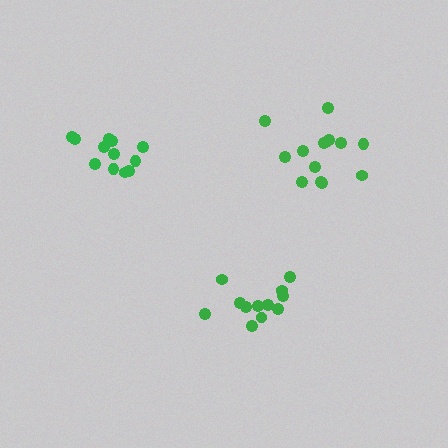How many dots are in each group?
Group 1: 12 dots, Group 2: 14 dots, Group 3: 12 dots (38 total).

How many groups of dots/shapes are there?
There are 3 groups.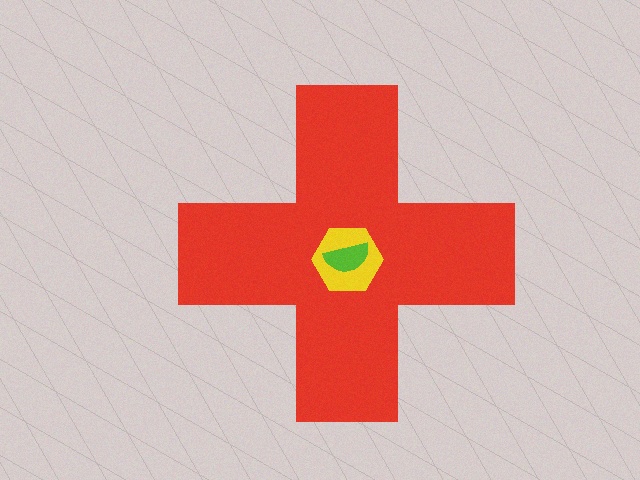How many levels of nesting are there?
3.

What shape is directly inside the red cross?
The yellow hexagon.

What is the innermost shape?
The lime semicircle.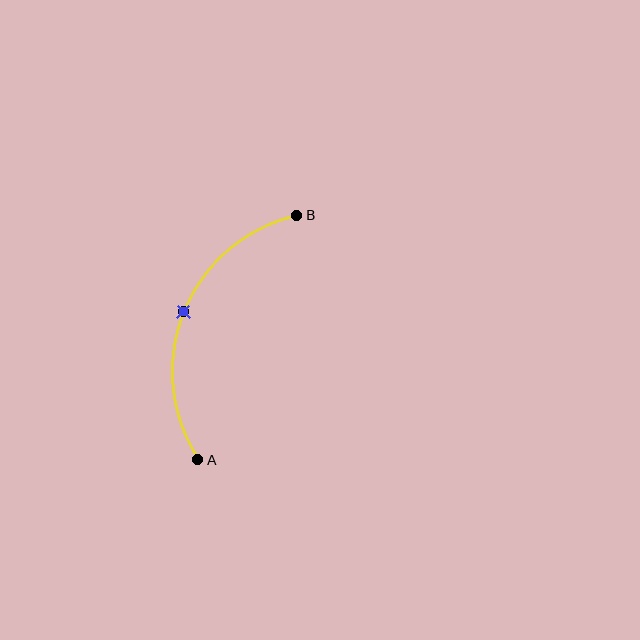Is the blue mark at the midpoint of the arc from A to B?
Yes. The blue mark lies on the arc at equal arc-length from both A and B — it is the arc midpoint.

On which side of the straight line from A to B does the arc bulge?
The arc bulges to the left of the straight line connecting A and B.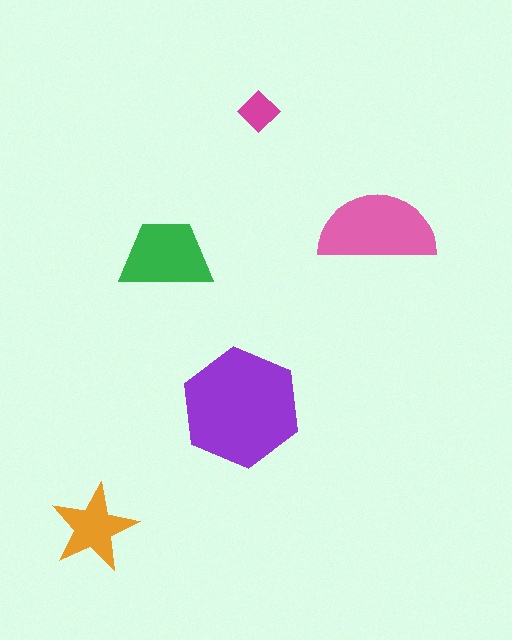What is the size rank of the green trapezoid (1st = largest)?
3rd.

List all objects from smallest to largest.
The magenta diamond, the orange star, the green trapezoid, the pink semicircle, the purple hexagon.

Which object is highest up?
The magenta diamond is topmost.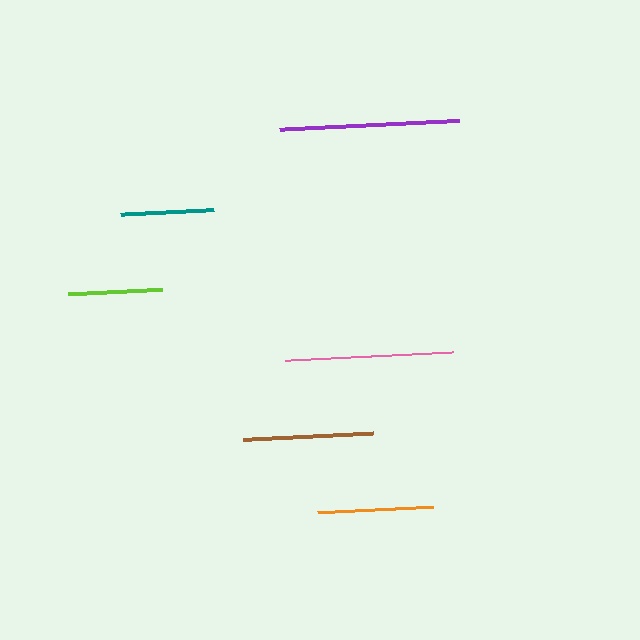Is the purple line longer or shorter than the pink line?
The purple line is longer than the pink line.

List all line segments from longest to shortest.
From longest to shortest: purple, pink, brown, orange, lime, teal.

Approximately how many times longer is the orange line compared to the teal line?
The orange line is approximately 1.2 times the length of the teal line.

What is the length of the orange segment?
The orange segment is approximately 115 pixels long.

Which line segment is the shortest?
The teal line is the shortest at approximately 93 pixels.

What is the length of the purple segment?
The purple segment is approximately 180 pixels long.